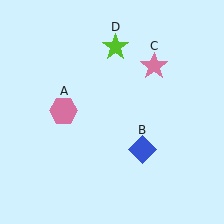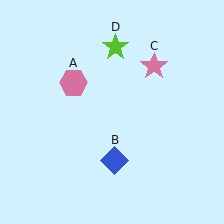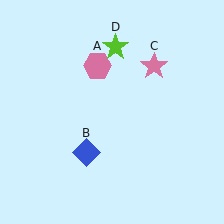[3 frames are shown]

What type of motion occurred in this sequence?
The pink hexagon (object A), blue diamond (object B) rotated clockwise around the center of the scene.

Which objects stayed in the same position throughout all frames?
Pink star (object C) and lime star (object D) remained stationary.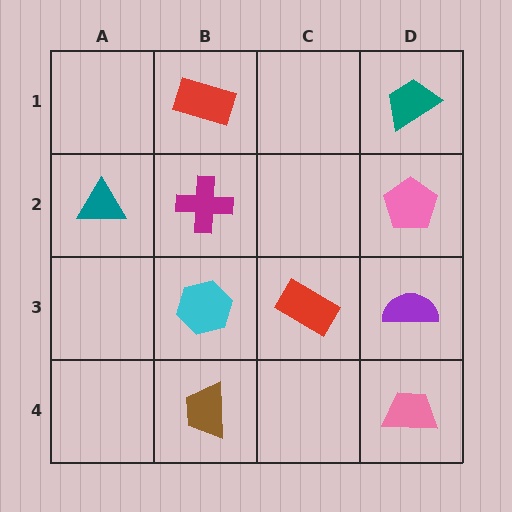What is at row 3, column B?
A cyan hexagon.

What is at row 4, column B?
A brown trapezoid.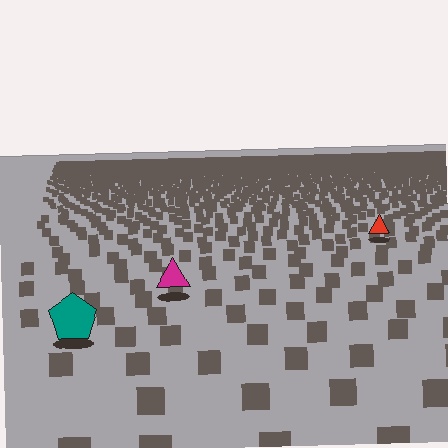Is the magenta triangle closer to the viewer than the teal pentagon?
No. The teal pentagon is closer — you can tell from the texture gradient: the ground texture is coarser near it.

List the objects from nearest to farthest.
From nearest to farthest: the teal pentagon, the magenta triangle, the red triangle.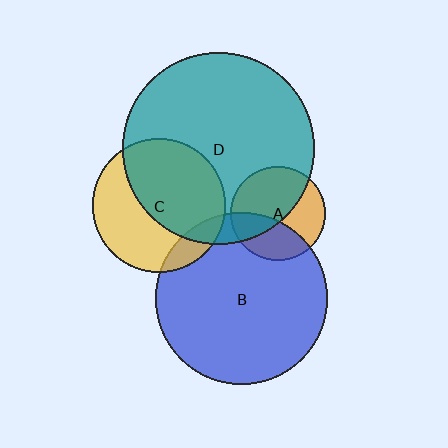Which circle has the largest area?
Circle D (teal).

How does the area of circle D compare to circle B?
Approximately 1.2 times.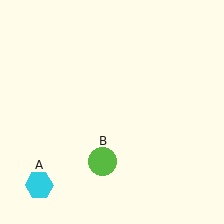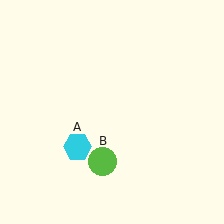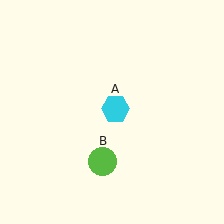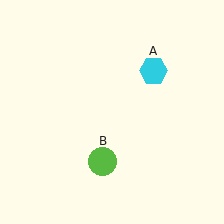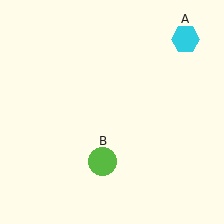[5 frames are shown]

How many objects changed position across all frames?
1 object changed position: cyan hexagon (object A).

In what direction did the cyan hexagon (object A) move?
The cyan hexagon (object A) moved up and to the right.